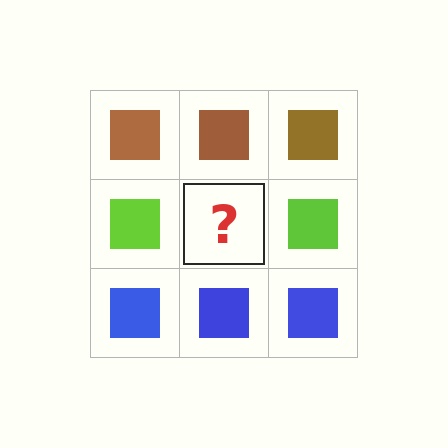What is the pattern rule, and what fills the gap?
The rule is that each row has a consistent color. The gap should be filled with a lime square.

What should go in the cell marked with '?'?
The missing cell should contain a lime square.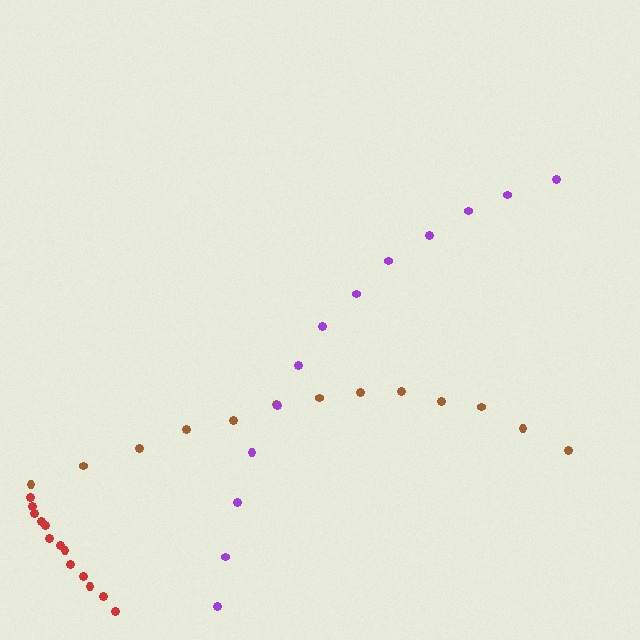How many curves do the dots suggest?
There are 3 distinct paths.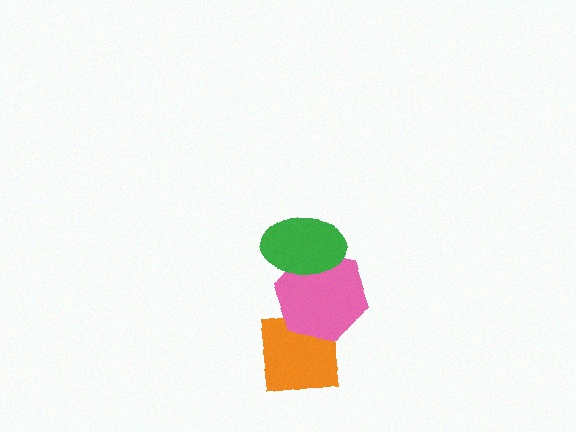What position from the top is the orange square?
The orange square is 3rd from the top.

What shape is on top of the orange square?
The pink hexagon is on top of the orange square.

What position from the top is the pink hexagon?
The pink hexagon is 2nd from the top.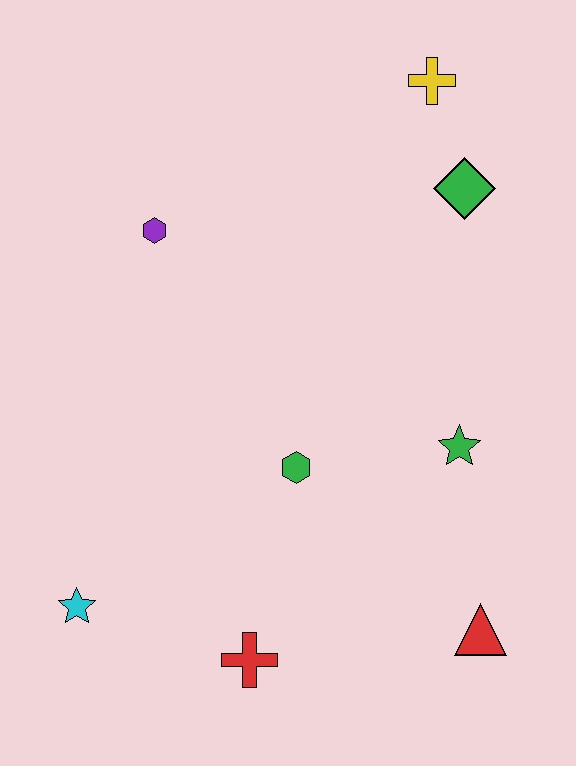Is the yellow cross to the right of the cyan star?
Yes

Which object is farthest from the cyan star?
The yellow cross is farthest from the cyan star.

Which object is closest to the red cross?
The cyan star is closest to the red cross.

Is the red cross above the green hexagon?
No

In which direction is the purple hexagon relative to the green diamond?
The purple hexagon is to the left of the green diamond.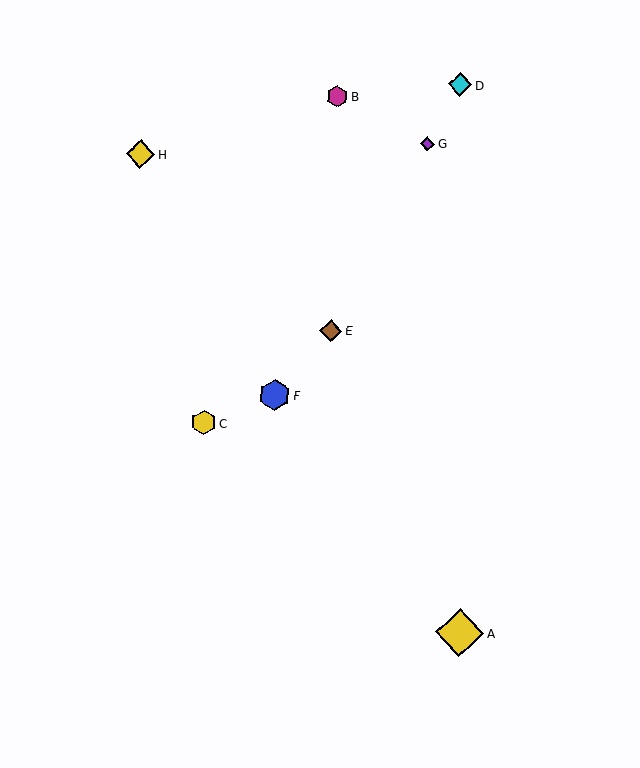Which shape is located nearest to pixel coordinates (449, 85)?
The cyan diamond (labeled D) at (460, 85) is nearest to that location.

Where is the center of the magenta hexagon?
The center of the magenta hexagon is at (338, 97).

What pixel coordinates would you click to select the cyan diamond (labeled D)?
Click at (460, 85) to select the cyan diamond D.